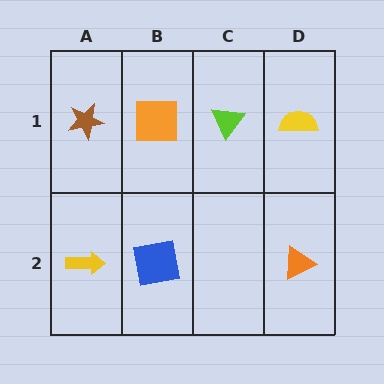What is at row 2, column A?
A yellow arrow.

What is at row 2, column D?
An orange triangle.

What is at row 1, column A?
A brown star.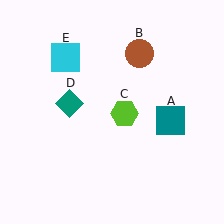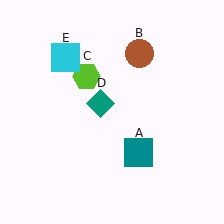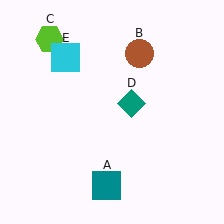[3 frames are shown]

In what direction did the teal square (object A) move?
The teal square (object A) moved down and to the left.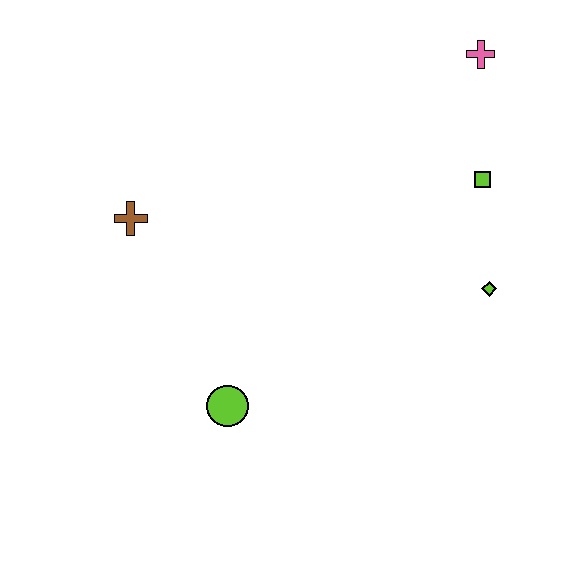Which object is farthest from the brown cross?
The pink cross is farthest from the brown cross.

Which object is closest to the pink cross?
The lime square is closest to the pink cross.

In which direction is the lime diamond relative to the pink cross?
The lime diamond is below the pink cross.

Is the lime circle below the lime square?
Yes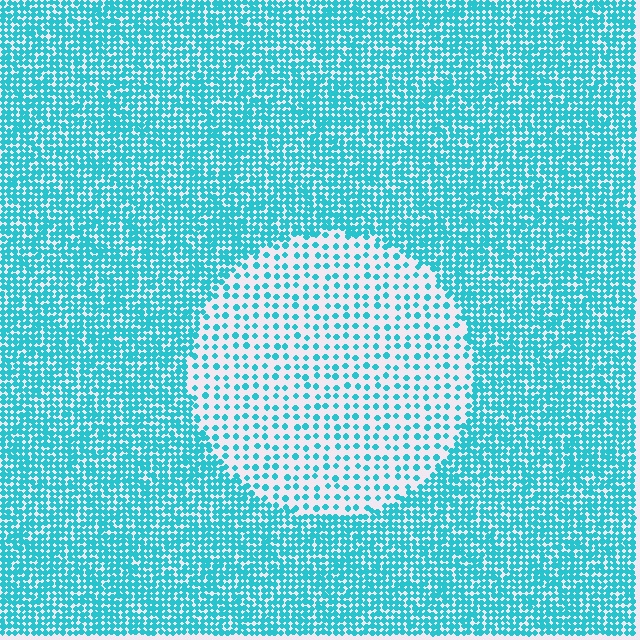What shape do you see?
I see a circle.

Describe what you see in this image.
The image contains small cyan elements arranged at two different densities. A circle-shaped region is visible where the elements are less densely packed than the surrounding area.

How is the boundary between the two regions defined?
The boundary is defined by a change in element density (approximately 2.8x ratio). All elements are the same color, size, and shape.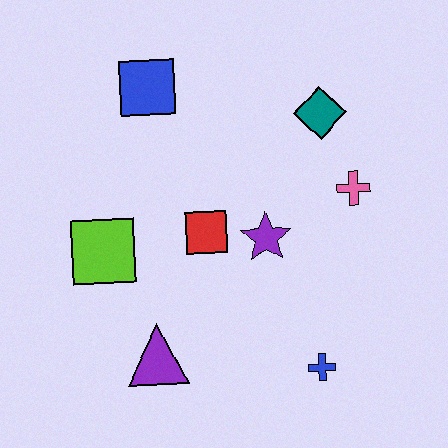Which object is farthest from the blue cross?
The blue square is farthest from the blue cross.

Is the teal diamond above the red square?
Yes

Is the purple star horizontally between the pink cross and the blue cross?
No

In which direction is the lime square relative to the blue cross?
The lime square is to the left of the blue cross.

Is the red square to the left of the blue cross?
Yes